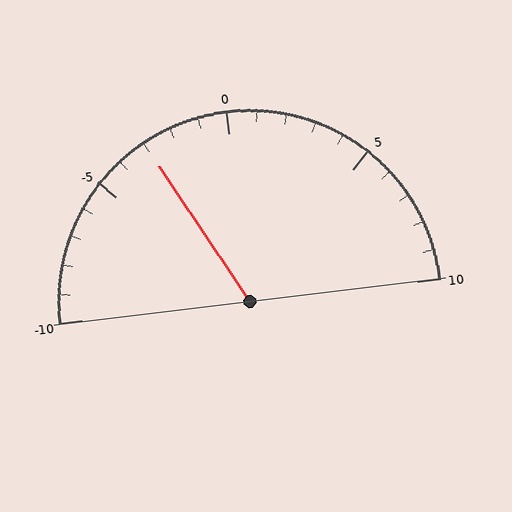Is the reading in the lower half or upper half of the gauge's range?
The reading is in the lower half of the range (-10 to 10).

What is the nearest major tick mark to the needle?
The nearest major tick mark is -5.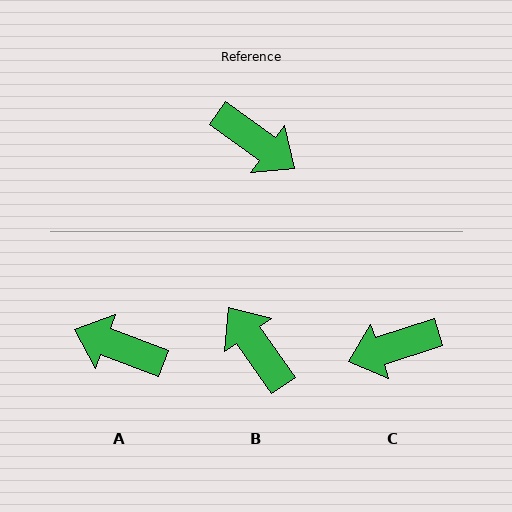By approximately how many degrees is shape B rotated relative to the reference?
Approximately 161 degrees counter-clockwise.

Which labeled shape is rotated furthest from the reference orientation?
A, about 165 degrees away.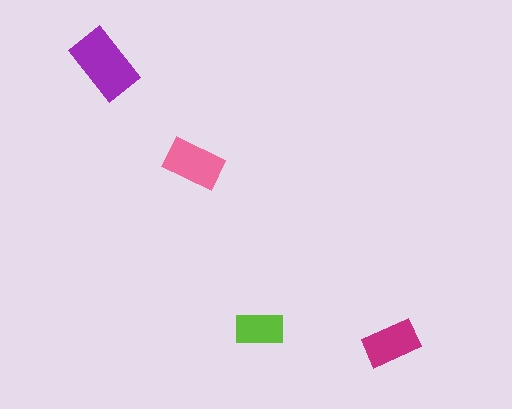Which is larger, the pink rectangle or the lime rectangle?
The pink one.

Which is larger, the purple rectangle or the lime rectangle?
The purple one.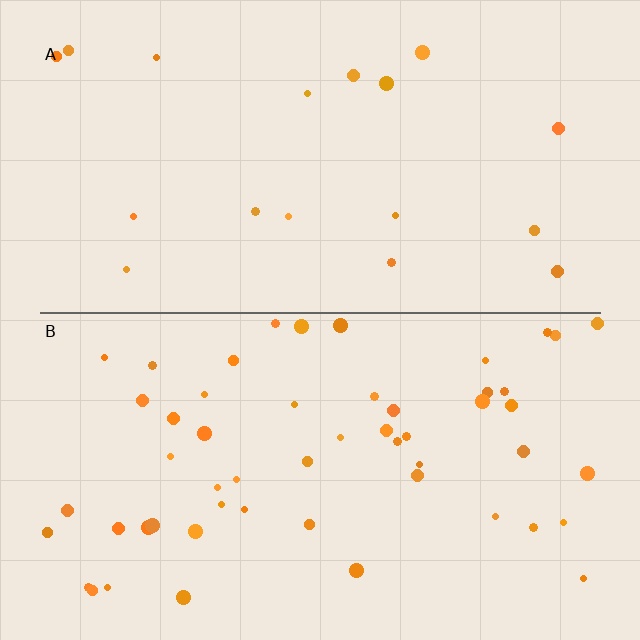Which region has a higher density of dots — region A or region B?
B (the bottom).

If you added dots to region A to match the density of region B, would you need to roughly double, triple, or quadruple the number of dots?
Approximately triple.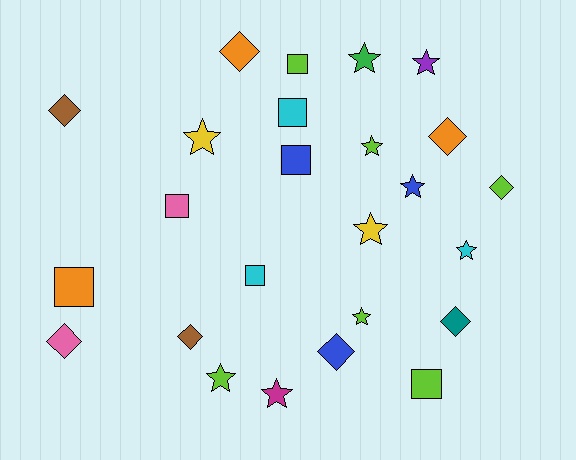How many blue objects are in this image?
There are 3 blue objects.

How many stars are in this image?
There are 10 stars.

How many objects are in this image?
There are 25 objects.